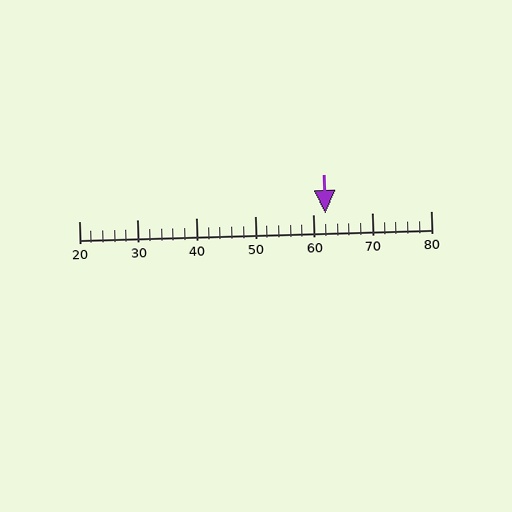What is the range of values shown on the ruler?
The ruler shows values from 20 to 80.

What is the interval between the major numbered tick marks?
The major tick marks are spaced 10 units apart.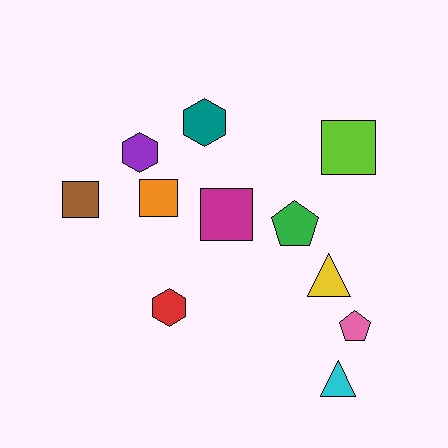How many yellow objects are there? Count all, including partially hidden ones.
There is 1 yellow object.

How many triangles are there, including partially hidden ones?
There are 2 triangles.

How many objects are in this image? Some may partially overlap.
There are 11 objects.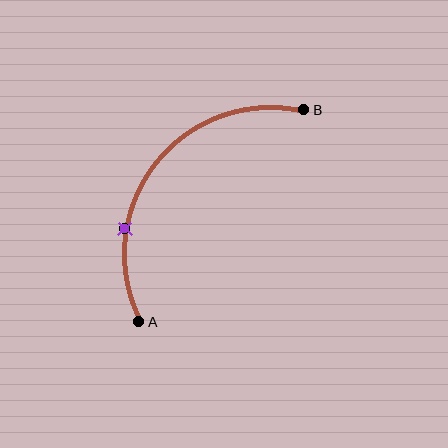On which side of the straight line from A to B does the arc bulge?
The arc bulges above and to the left of the straight line connecting A and B.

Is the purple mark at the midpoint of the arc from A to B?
No. The purple mark lies on the arc but is closer to endpoint A. The arc midpoint would be at the point on the curve equidistant along the arc from both A and B.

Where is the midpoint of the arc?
The arc midpoint is the point on the curve farthest from the straight line joining A and B. It sits above and to the left of that line.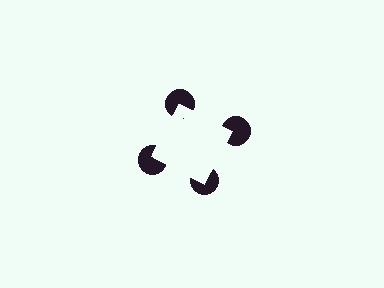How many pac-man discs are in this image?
There are 4 — one at each vertex of the illusory square.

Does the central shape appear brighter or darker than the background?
It typically appears slightly brighter than the background, even though no actual brightness change is drawn.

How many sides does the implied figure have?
4 sides.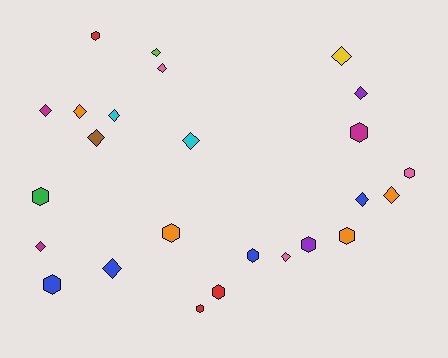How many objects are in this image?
There are 25 objects.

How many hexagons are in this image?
There are 11 hexagons.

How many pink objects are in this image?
There are 3 pink objects.